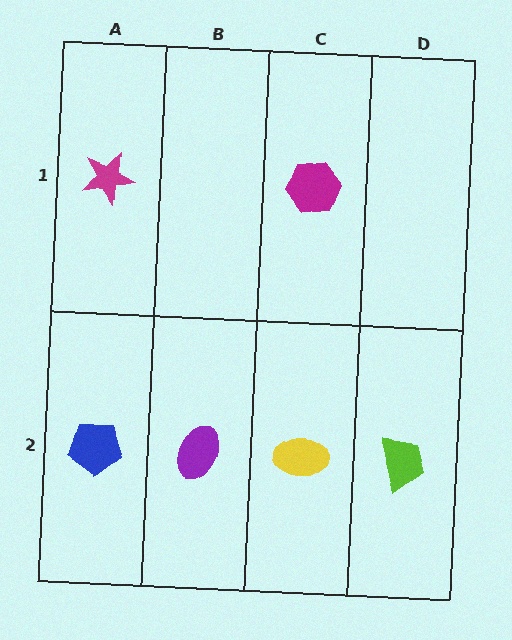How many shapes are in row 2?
4 shapes.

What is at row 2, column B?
A purple ellipse.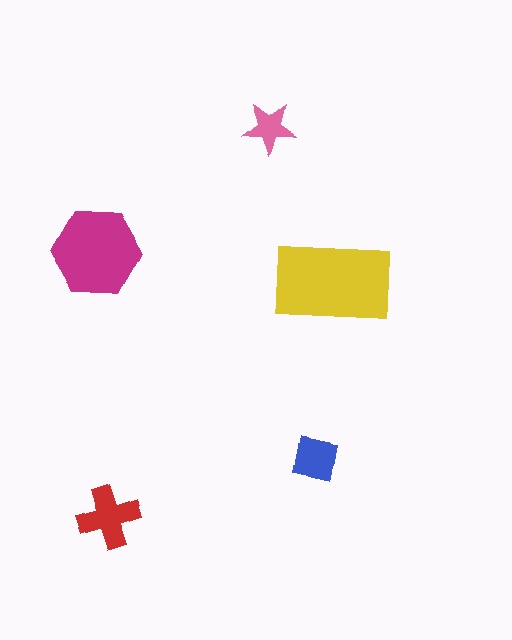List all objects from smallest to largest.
The pink star, the blue square, the red cross, the magenta hexagon, the yellow rectangle.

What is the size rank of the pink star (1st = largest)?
5th.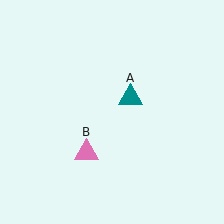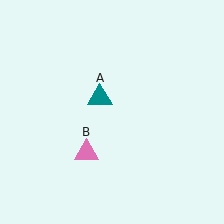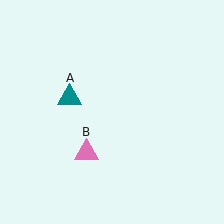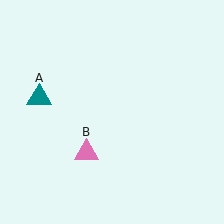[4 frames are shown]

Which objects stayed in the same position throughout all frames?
Pink triangle (object B) remained stationary.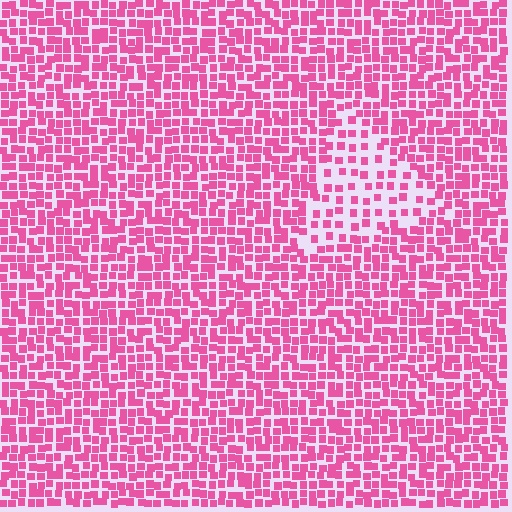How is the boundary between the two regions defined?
The boundary is defined by a change in element density (approximately 2.0x ratio). All elements are the same color, size, and shape.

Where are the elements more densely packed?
The elements are more densely packed outside the triangle boundary.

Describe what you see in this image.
The image contains small pink elements arranged at two different densities. A triangle-shaped region is visible where the elements are less densely packed than the surrounding area.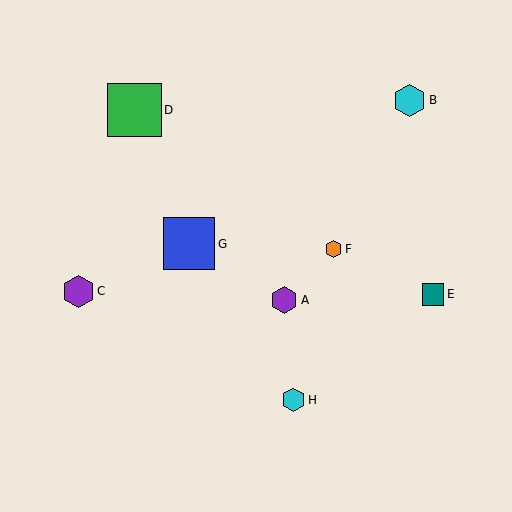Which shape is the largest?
The green square (labeled D) is the largest.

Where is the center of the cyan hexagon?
The center of the cyan hexagon is at (410, 100).